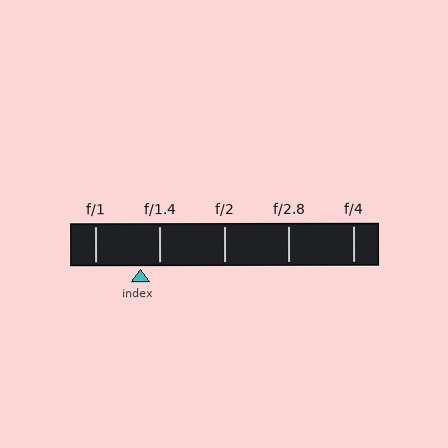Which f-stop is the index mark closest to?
The index mark is closest to f/1.4.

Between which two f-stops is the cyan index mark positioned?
The index mark is between f/1 and f/1.4.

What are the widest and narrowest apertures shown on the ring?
The widest aperture shown is f/1 and the narrowest is f/4.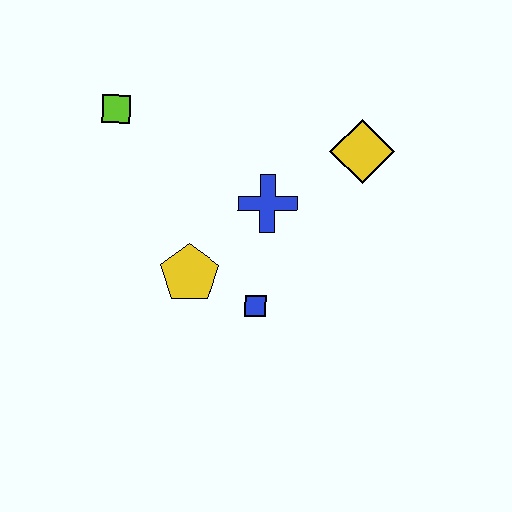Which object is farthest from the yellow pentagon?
The yellow diamond is farthest from the yellow pentagon.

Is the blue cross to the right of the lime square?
Yes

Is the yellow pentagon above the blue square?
Yes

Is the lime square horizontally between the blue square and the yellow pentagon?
No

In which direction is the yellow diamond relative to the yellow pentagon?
The yellow diamond is to the right of the yellow pentagon.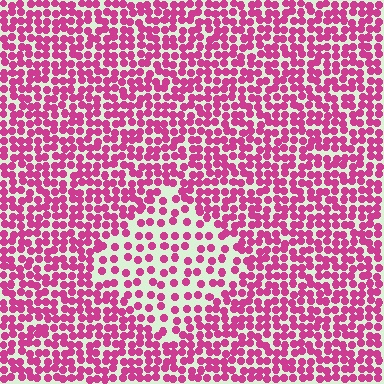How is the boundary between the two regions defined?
The boundary is defined by a change in element density (approximately 2.0x ratio). All elements are the same color, size, and shape.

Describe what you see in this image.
The image contains small magenta elements arranged at two different densities. A diamond-shaped region is visible where the elements are less densely packed than the surrounding area.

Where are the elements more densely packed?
The elements are more densely packed outside the diamond boundary.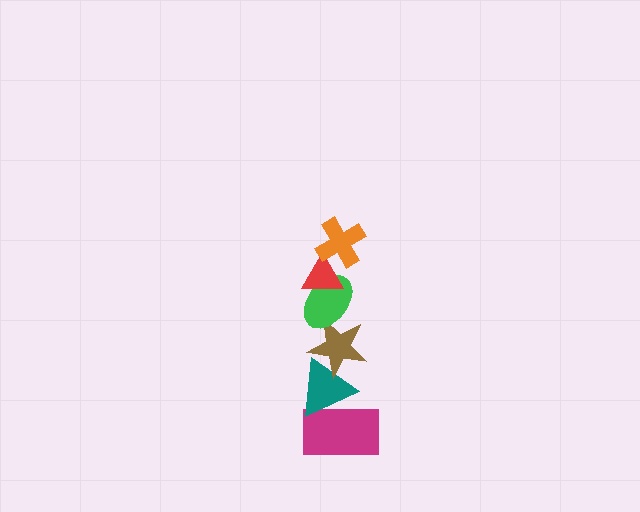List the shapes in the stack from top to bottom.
From top to bottom: the orange cross, the red triangle, the green ellipse, the brown star, the teal triangle, the magenta rectangle.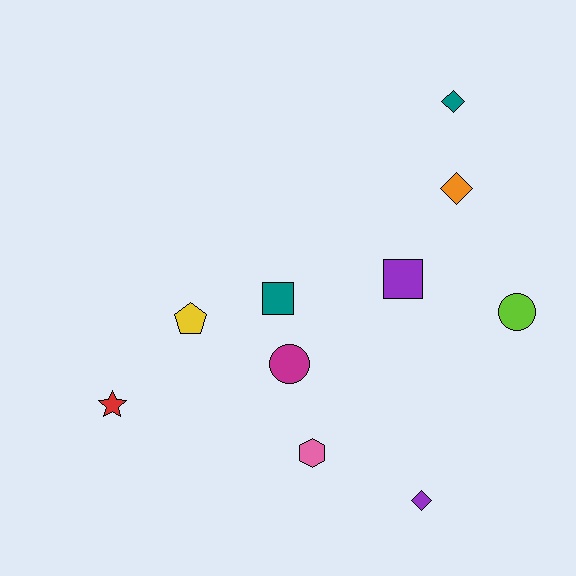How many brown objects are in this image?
There are no brown objects.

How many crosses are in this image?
There are no crosses.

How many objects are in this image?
There are 10 objects.